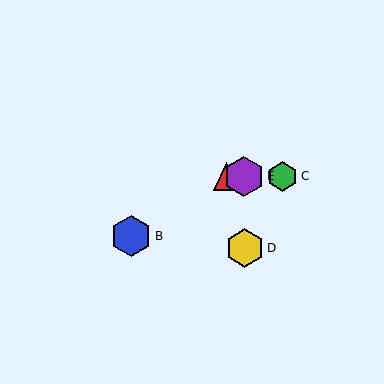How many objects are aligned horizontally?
3 objects (A, C, E) are aligned horizontally.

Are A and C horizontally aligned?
Yes, both are at y≈176.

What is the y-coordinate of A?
Object A is at y≈176.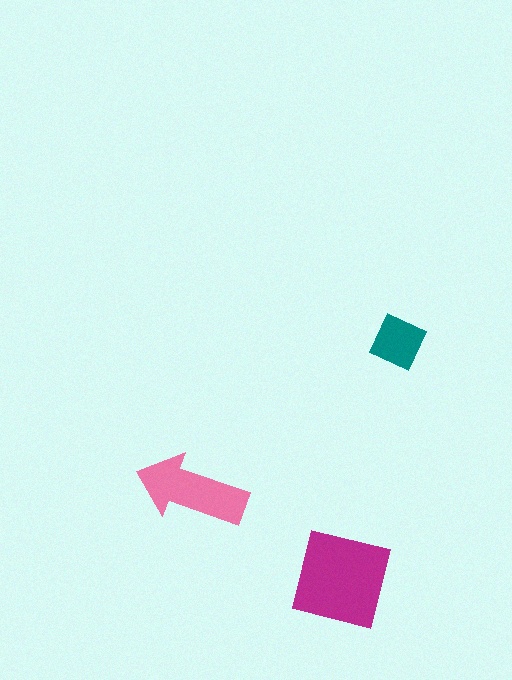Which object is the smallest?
The teal square.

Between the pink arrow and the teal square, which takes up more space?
The pink arrow.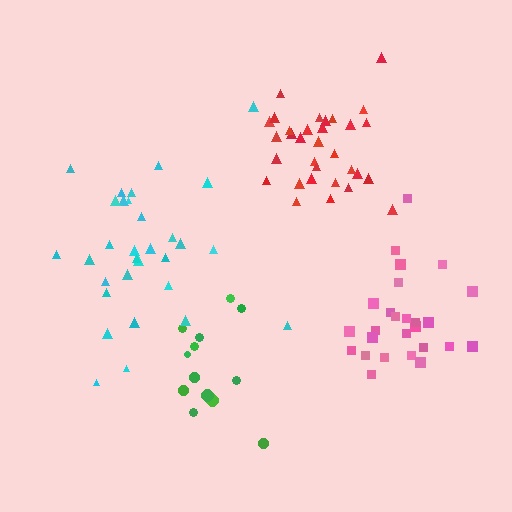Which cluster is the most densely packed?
Pink.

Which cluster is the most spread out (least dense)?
Green.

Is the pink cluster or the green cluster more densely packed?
Pink.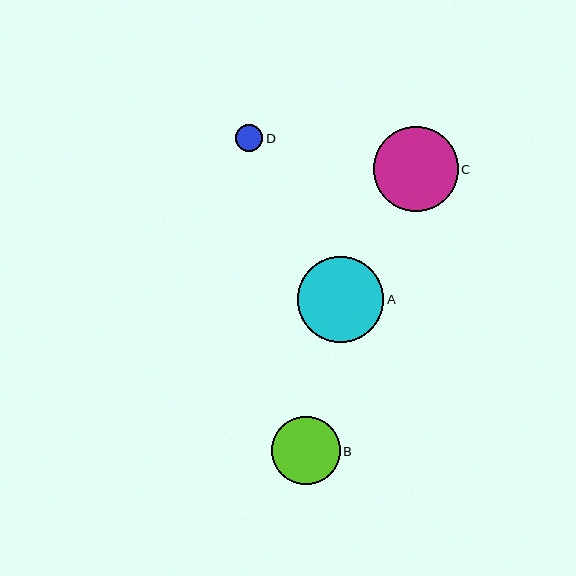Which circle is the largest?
Circle A is the largest with a size of approximately 86 pixels.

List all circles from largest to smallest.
From largest to smallest: A, C, B, D.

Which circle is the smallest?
Circle D is the smallest with a size of approximately 27 pixels.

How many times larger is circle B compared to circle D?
Circle B is approximately 2.6 times the size of circle D.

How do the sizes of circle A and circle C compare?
Circle A and circle C are approximately the same size.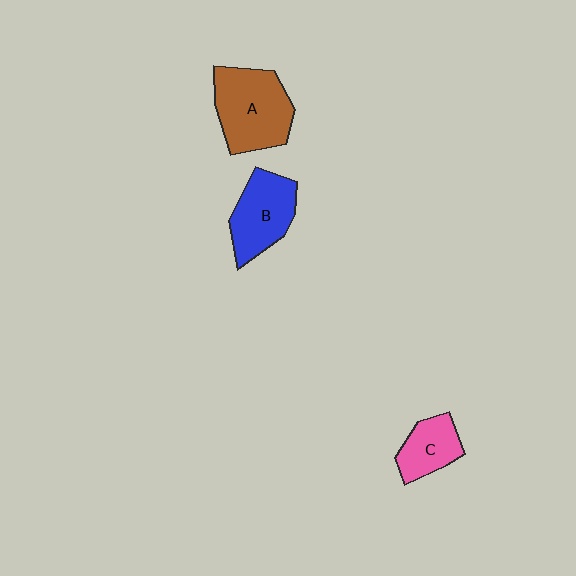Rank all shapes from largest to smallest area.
From largest to smallest: A (brown), B (blue), C (pink).